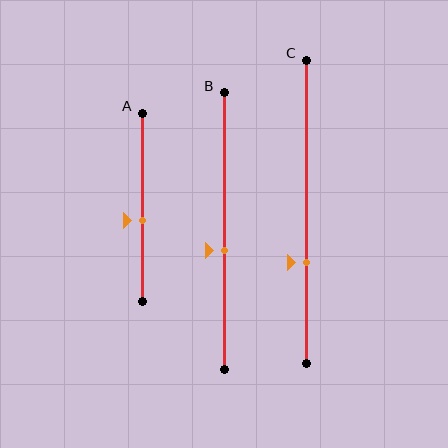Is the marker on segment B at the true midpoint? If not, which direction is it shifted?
No, the marker on segment B is shifted downward by about 7% of the segment length.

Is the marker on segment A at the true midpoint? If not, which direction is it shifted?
No, the marker on segment A is shifted downward by about 7% of the segment length.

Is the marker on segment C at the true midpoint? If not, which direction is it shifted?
No, the marker on segment C is shifted downward by about 17% of the segment length.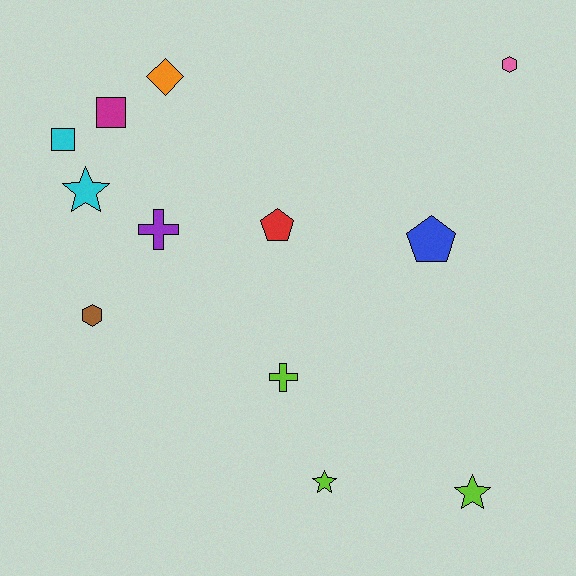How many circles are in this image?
There are no circles.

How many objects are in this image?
There are 12 objects.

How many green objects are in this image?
There are no green objects.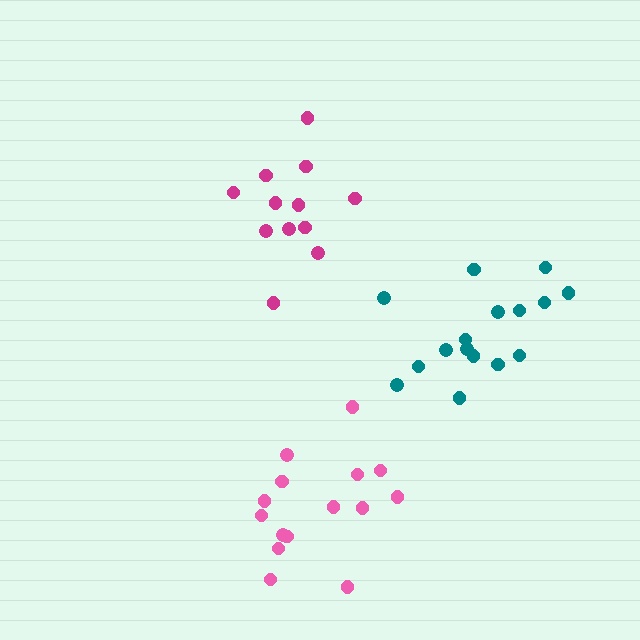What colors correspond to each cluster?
The clusters are colored: pink, magenta, teal.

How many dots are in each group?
Group 1: 15 dots, Group 2: 12 dots, Group 3: 16 dots (43 total).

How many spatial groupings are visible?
There are 3 spatial groupings.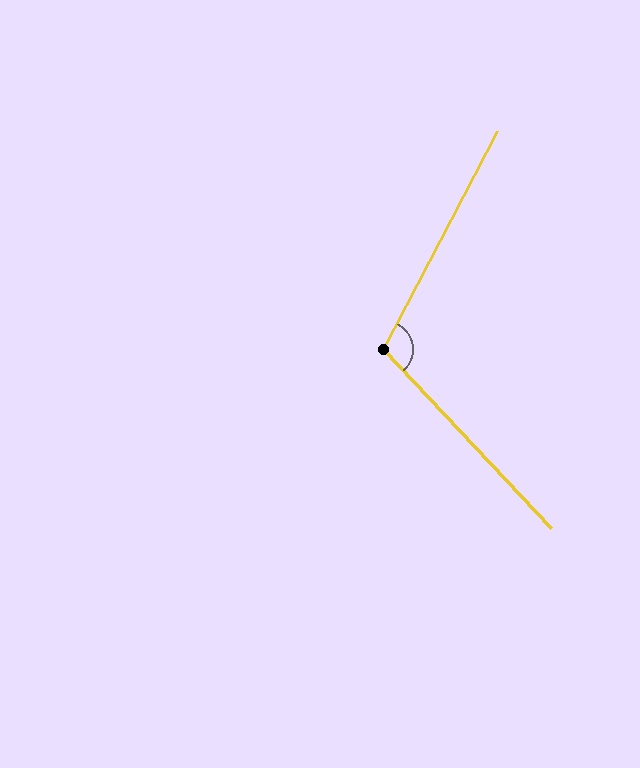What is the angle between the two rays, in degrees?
Approximately 109 degrees.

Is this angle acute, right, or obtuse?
It is obtuse.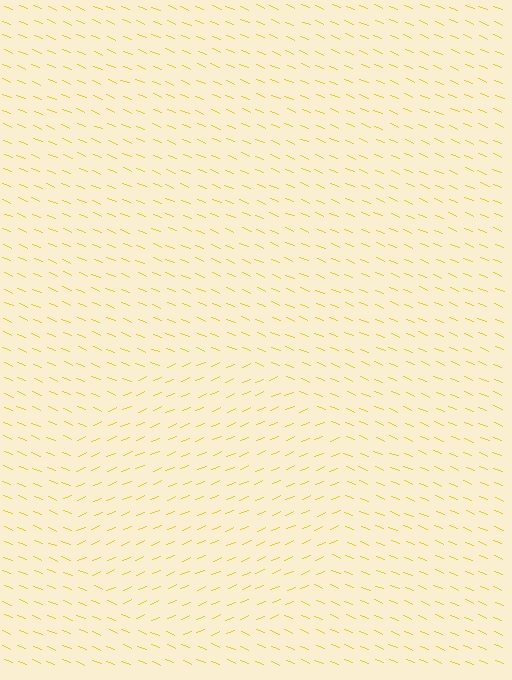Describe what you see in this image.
The image is filled with small yellow line segments. A circle region in the image has lines oriented differently from the surrounding lines, creating a visible texture boundary.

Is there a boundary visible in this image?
Yes, there is a texture boundary formed by a change in line orientation.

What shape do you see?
I see a circle.